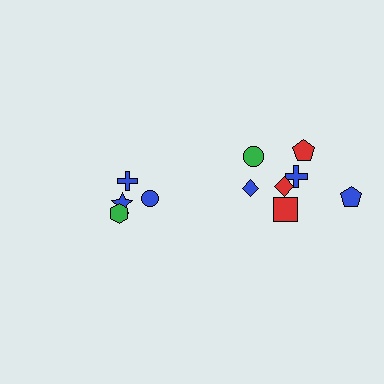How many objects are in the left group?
There are 4 objects.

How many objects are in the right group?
There are 7 objects.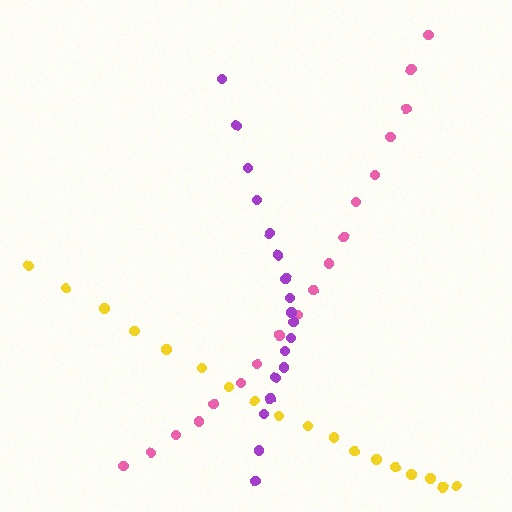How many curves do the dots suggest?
There are 3 distinct paths.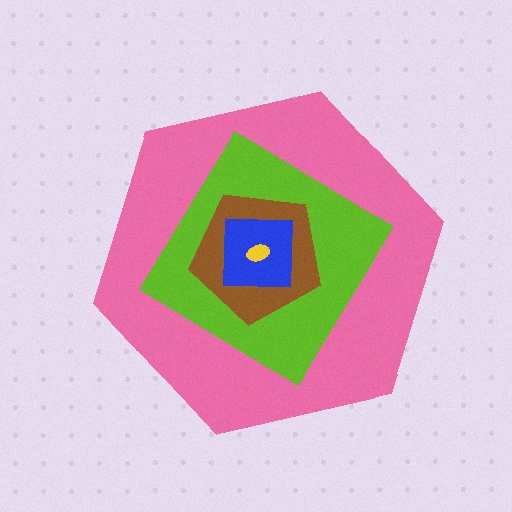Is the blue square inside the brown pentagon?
Yes.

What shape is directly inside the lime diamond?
The brown pentagon.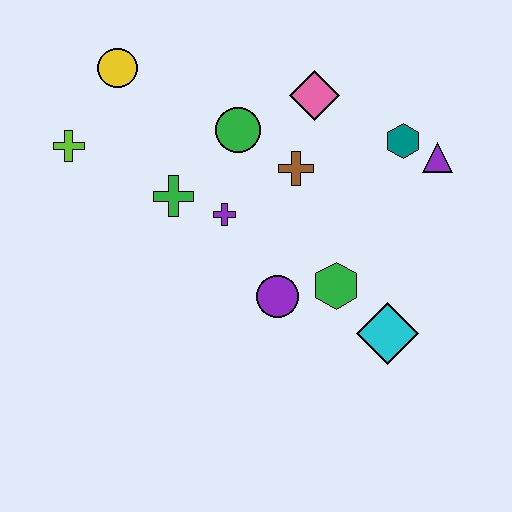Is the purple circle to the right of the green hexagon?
No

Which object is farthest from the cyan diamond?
The yellow circle is farthest from the cyan diamond.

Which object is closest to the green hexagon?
The purple circle is closest to the green hexagon.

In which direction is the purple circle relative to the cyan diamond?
The purple circle is to the left of the cyan diamond.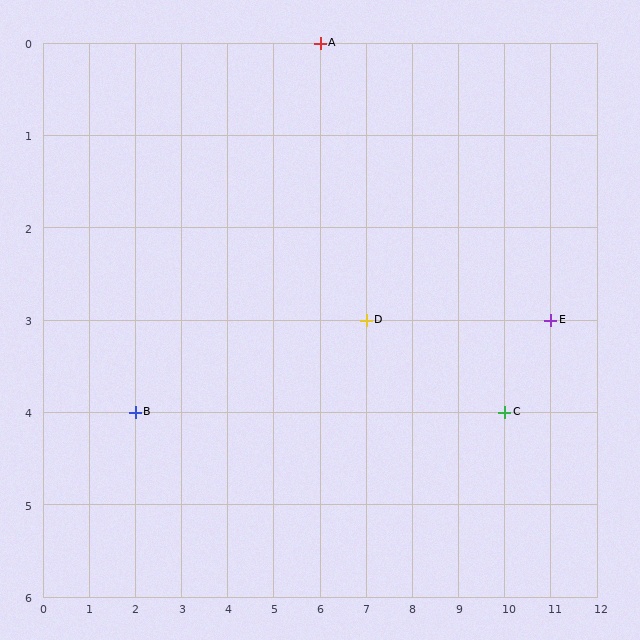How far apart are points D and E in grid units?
Points D and E are 4 columns apart.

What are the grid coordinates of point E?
Point E is at grid coordinates (11, 3).